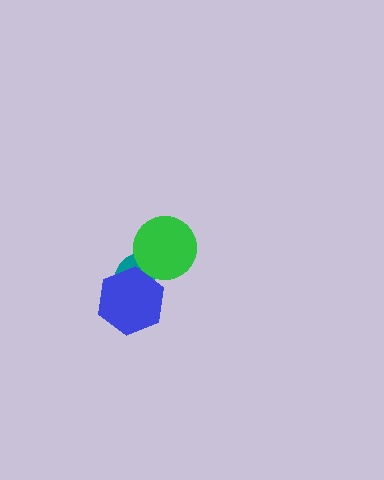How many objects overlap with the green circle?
1 object overlaps with the green circle.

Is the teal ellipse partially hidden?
Yes, it is partially covered by another shape.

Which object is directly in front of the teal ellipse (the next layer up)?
The green circle is directly in front of the teal ellipse.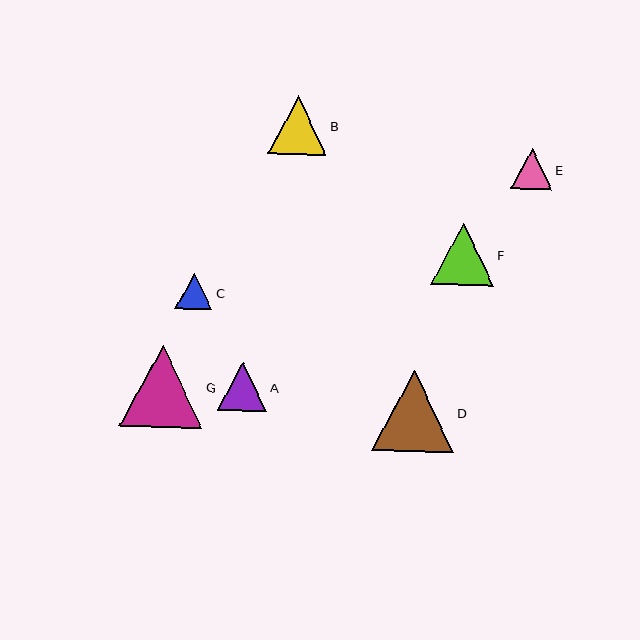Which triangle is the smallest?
Triangle C is the smallest with a size of approximately 37 pixels.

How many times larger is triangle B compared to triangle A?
Triangle B is approximately 1.2 times the size of triangle A.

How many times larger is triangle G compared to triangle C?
Triangle G is approximately 2.3 times the size of triangle C.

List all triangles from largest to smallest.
From largest to smallest: G, D, F, B, A, E, C.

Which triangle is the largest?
Triangle G is the largest with a size of approximately 83 pixels.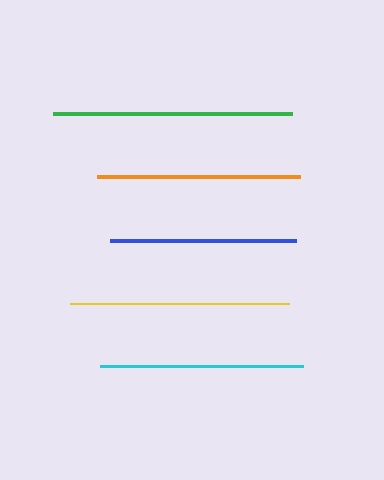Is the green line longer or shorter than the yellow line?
The green line is longer than the yellow line.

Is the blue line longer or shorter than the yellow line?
The yellow line is longer than the blue line.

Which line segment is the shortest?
The blue line is the shortest at approximately 186 pixels.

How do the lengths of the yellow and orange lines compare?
The yellow and orange lines are approximately the same length.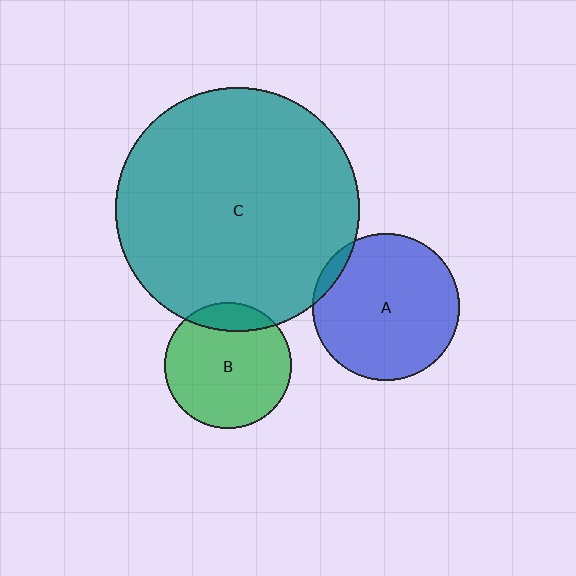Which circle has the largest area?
Circle C (teal).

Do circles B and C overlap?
Yes.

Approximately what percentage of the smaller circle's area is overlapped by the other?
Approximately 15%.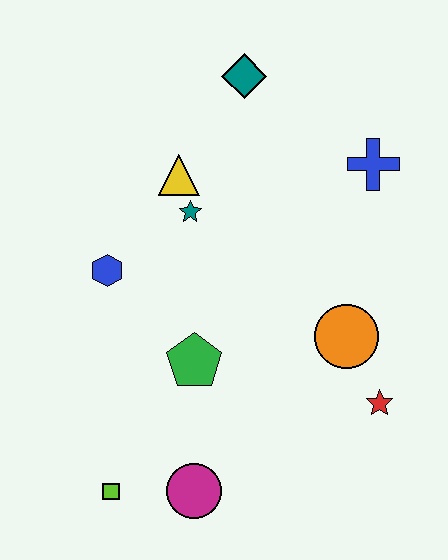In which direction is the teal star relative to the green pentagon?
The teal star is above the green pentagon.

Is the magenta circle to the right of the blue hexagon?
Yes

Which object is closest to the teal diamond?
The yellow triangle is closest to the teal diamond.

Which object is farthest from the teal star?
The lime square is farthest from the teal star.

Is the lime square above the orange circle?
No